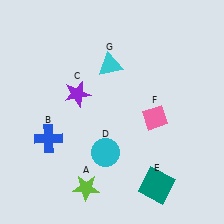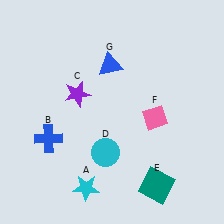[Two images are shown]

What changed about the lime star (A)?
In Image 1, A is lime. In Image 2, it changed to cyan.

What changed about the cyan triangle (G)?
In Image 1, G is cyan. In Image 2, it changed to blue.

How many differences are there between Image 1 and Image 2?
There are 2 differences between the two images.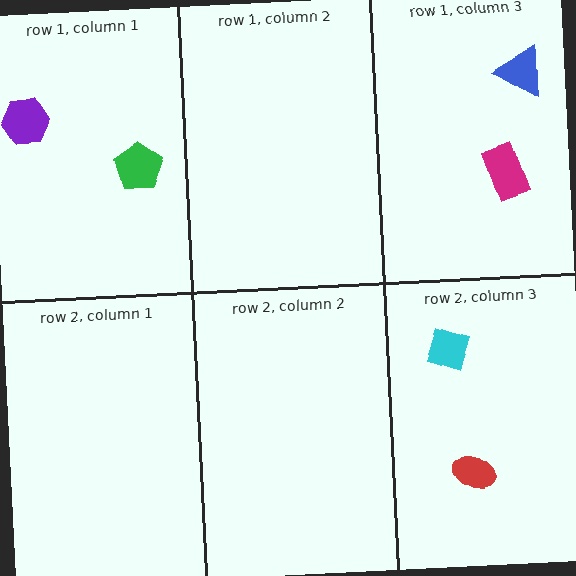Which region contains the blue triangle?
The row 1, column 3 region.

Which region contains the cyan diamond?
The row 2, column 3 region.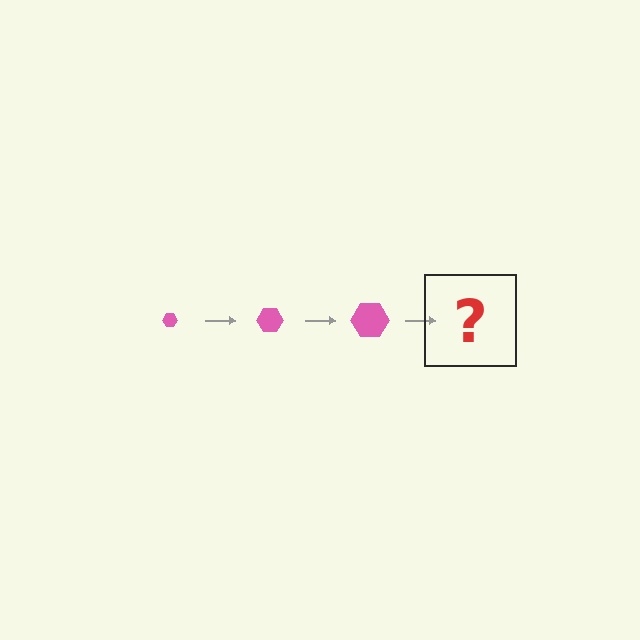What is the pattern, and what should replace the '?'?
The pattern is that the hexagon gets progressively larger each step. The '?' should be a pink hexagon, larger than the previous one.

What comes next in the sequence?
The next element should be a pink hexagon, larger than the previous one.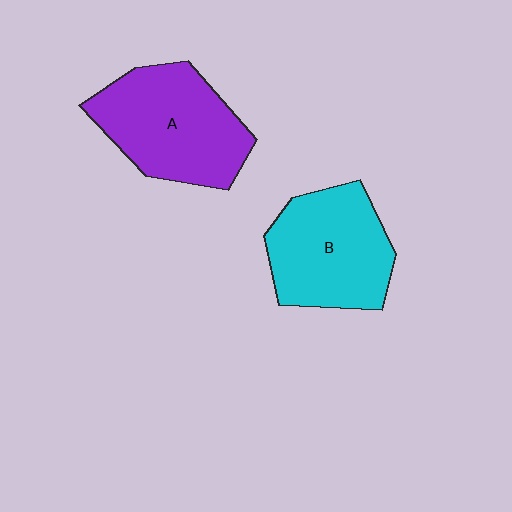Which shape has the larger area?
Shape A (purple).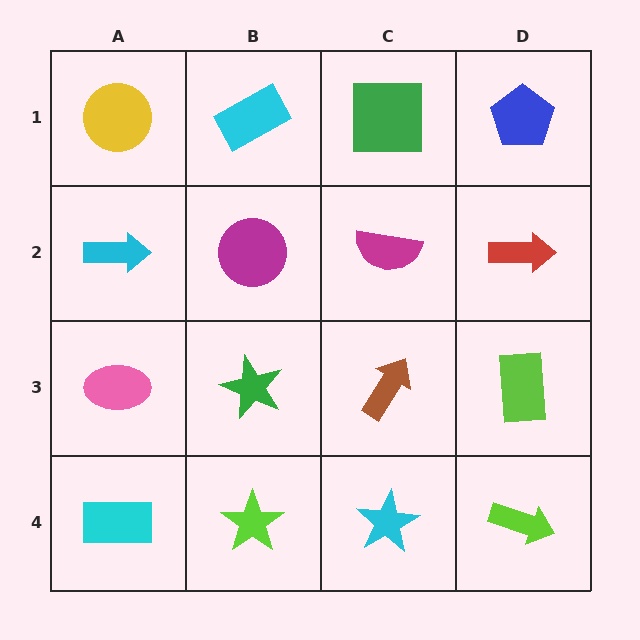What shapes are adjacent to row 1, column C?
A magenta semicircle (row 2, column C), a cyan rectangle (row 1, column B), a blue pentagon (row 1, column D).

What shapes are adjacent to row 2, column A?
A yellow circle (row 1, column A), a pink ellipse (row 3, column A), a magenta circle (row 2, column B).